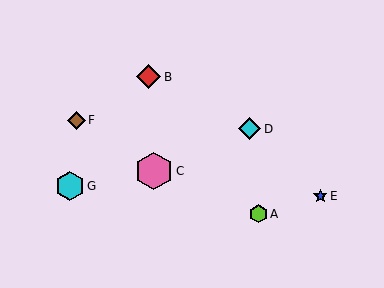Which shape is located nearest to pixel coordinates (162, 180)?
The pink hexagon (labeled C) at (154, 171) is nearest to that location.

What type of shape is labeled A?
Shape A is a lime hexagon.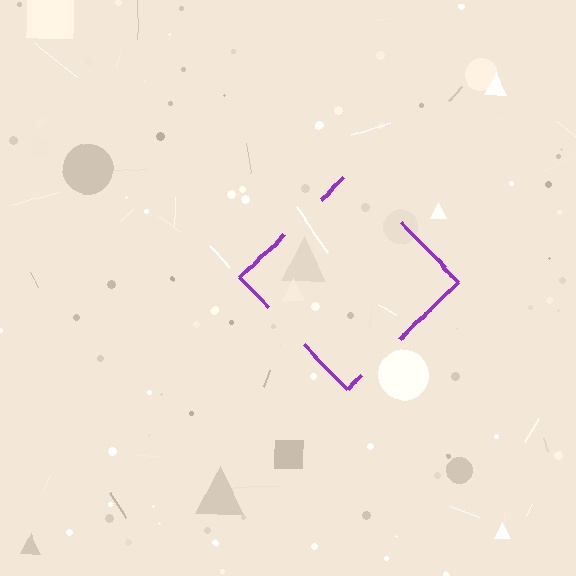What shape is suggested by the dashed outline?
The dashed outline suggests a diamond.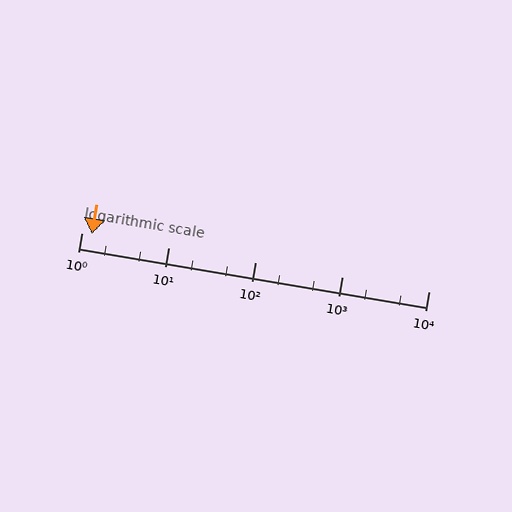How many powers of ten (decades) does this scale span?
The scale spans 4 decades, from 1 to 10000.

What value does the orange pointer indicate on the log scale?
The pointer indicates approximately 1.3.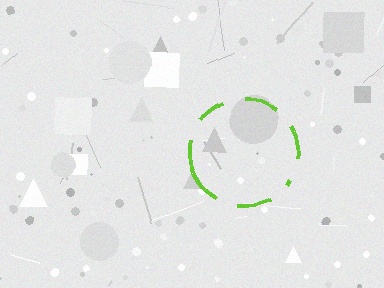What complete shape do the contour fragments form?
The contour fragments form a circle.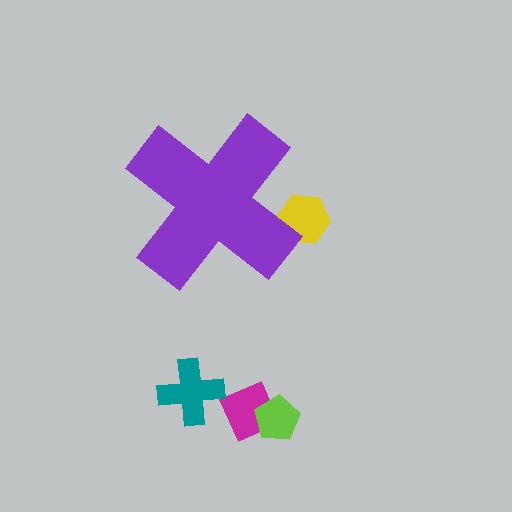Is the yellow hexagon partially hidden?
Yes, the yellow hexagon is partially hidden behind the purple cross.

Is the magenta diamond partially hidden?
No, the magenta diamond is fully visible.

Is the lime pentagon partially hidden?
No, the lime pentagon is fully visible.